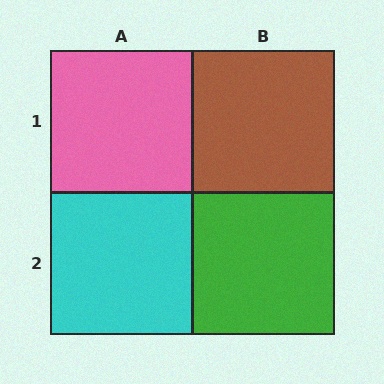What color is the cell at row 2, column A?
Cyan.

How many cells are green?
1 cell is green.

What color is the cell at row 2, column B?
Green.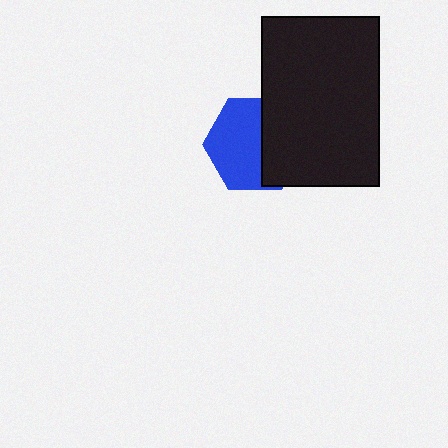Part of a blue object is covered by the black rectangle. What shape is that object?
It is a hexagon.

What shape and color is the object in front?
The object in front is a black rectangle.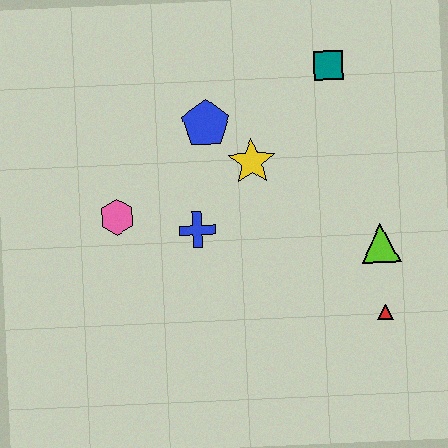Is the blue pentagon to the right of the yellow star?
No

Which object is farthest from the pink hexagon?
The red triangle is farthest from the pink hexagon.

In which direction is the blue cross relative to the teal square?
The blue cross is below the teal square.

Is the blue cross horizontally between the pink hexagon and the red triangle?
Yes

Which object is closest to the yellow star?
The blue pentagon is closest to the yellow star.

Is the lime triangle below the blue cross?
Yes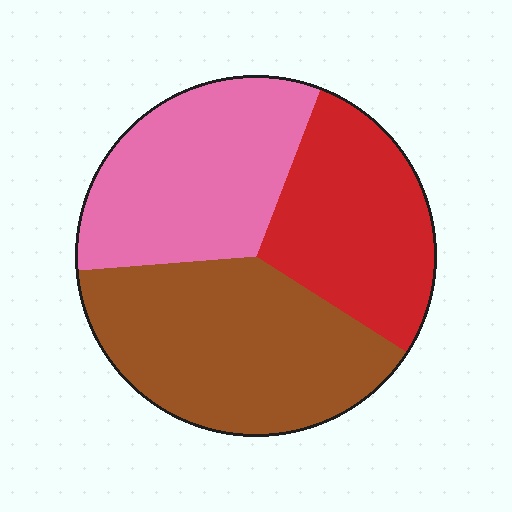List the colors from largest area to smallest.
From largest to smallest: brown, pink, red.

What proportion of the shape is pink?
Pink takes up between a sixth and a third of the shape.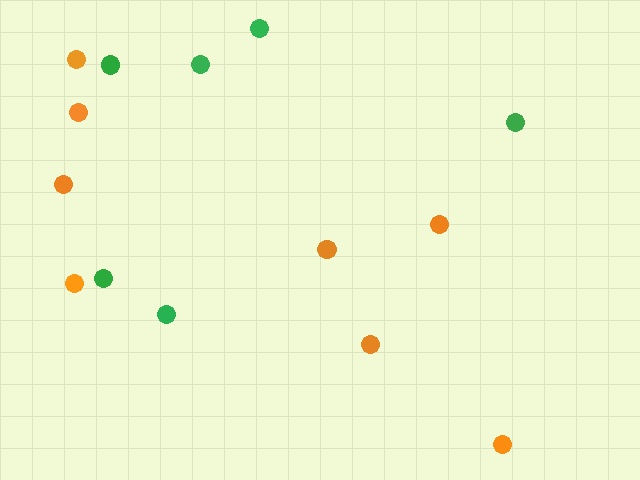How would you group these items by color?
There are 2 groups: one group of green circles (6) and one group of orange circles (8).